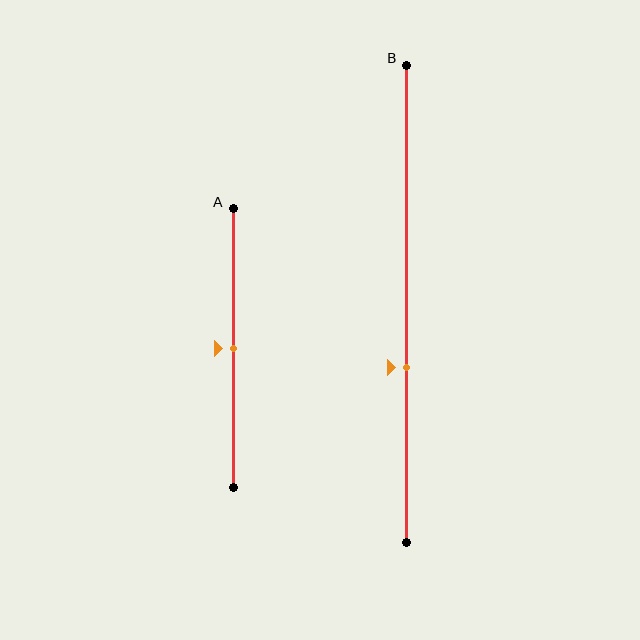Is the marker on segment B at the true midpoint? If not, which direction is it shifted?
No, the marker on segment B is shifted downward by about 13% of the segment length.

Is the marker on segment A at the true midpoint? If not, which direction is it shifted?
Yes, the marker on segment A is at the true midpoint.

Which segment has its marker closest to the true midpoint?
Segment A has its marker closest to the true midpoint.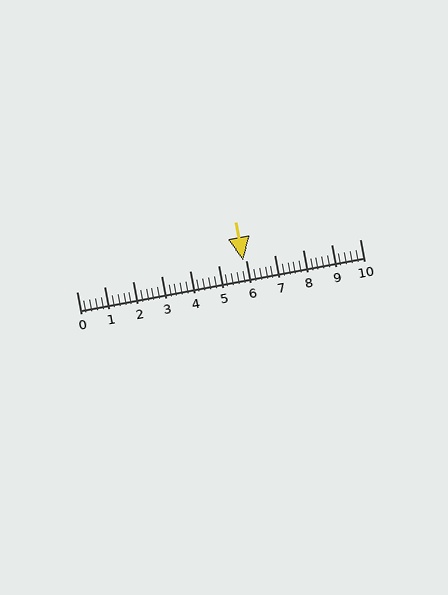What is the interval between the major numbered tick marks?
The major tick marks are spaced 1 units apart.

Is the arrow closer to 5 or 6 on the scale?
The arrow is closer to 6.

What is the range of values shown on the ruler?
The ruler shows values from 0 to 10.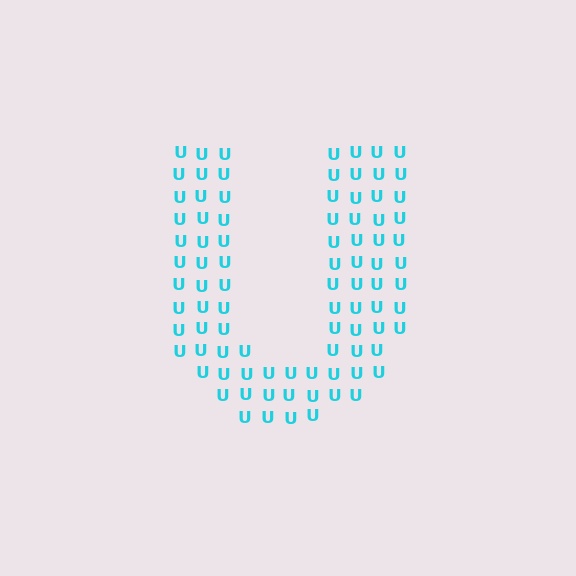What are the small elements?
The small elements are letter U's.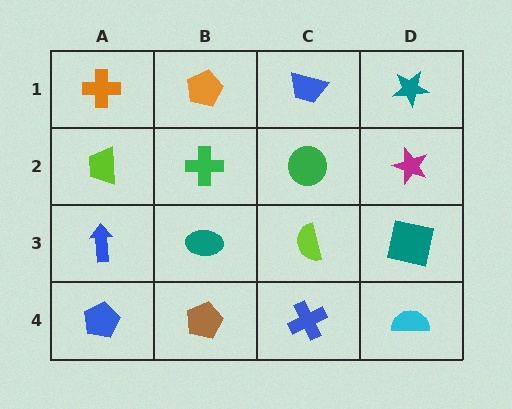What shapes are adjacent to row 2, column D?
A teal star (row 1, column D), a teal square (row 3, column D), a green circle (row 2, column C).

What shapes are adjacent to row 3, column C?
A green circle (row 2, column C), a blue cross (row 4, column C), a teal ellipse (row 3, column B), a teal square (row 3, column D).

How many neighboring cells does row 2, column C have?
4.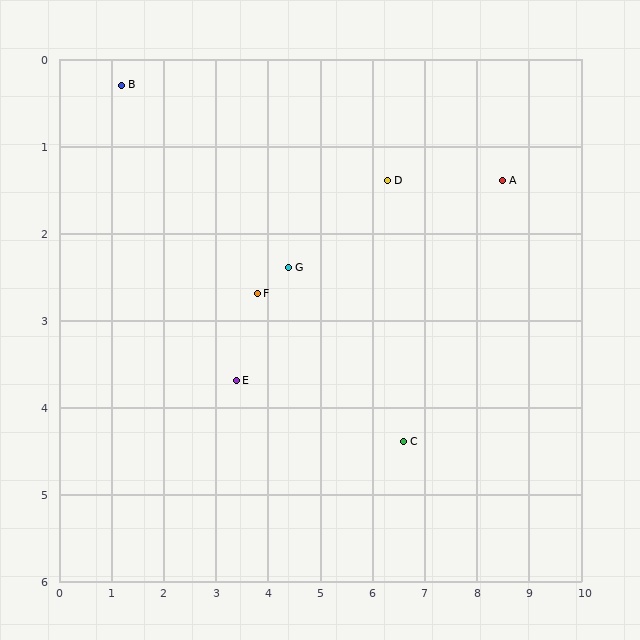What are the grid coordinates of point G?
Point G is at approximately (4.4, 2.4).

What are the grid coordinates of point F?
Point F is at approximately (3.8, 2.7).